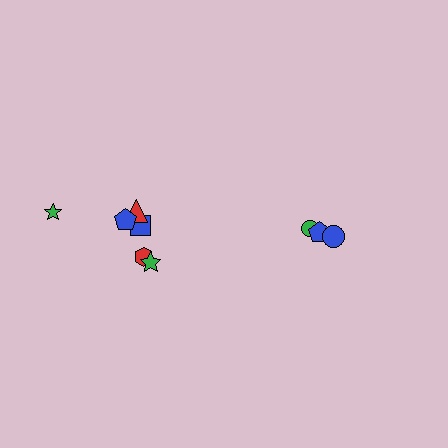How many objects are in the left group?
There are 6 objects.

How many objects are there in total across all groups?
There are 9 objects.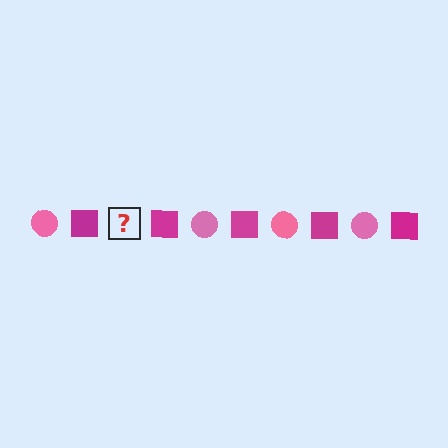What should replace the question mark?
The question mark should be replaced with a pink circle.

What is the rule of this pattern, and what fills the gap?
The rule is that the pattern alternates between pink circle and magenta square. The gap should be filled with a pink circle.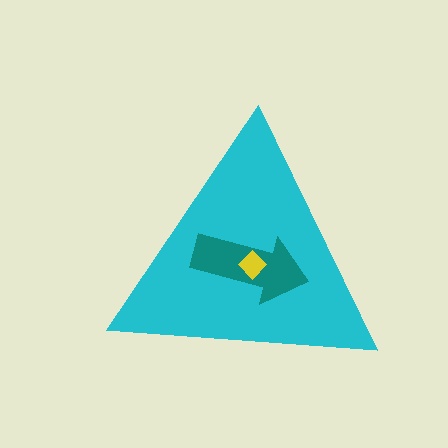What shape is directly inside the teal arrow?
The yellow diamond.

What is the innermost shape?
The yellow diamond.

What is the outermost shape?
The cyan triangle.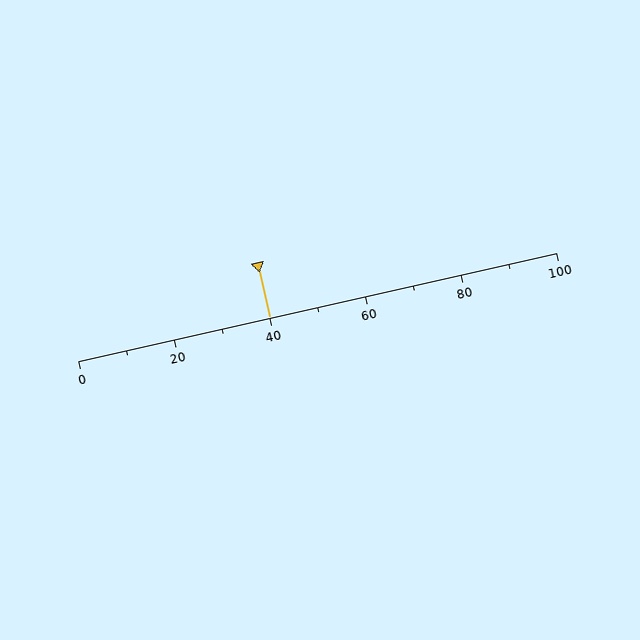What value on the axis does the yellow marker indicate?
The marker indicates approximately 40.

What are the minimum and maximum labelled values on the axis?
The axis runs from 0 to 100.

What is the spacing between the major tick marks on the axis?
The major ticks are spaced 20 apart.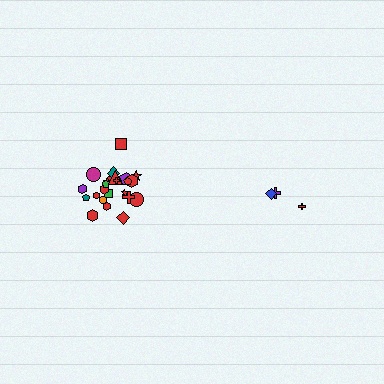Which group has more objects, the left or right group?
The left group.